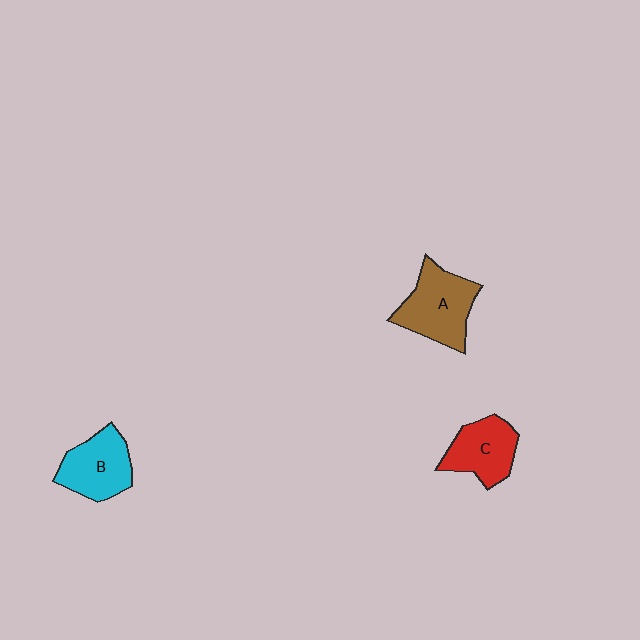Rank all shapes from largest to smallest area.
From largest to smallest: A (brown), B (cyan), C (red).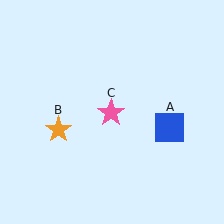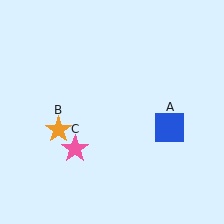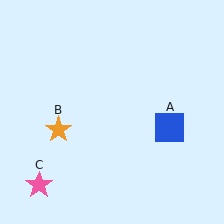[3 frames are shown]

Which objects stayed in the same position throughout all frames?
Blue square (object A) and orange star (object B) remained stationary.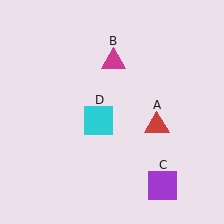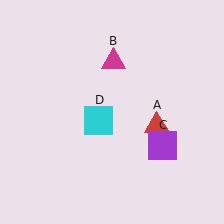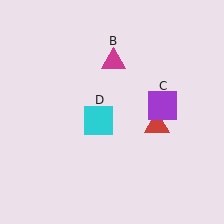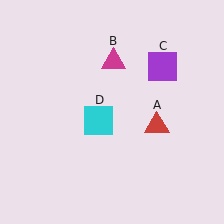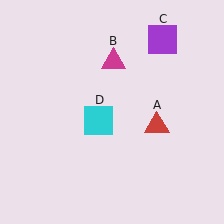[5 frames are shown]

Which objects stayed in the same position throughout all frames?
Red triangle (object A) and magenta triangle (object B) and cyan square (object D) remained stationary.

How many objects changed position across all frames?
1 object changed position: purple square (object C).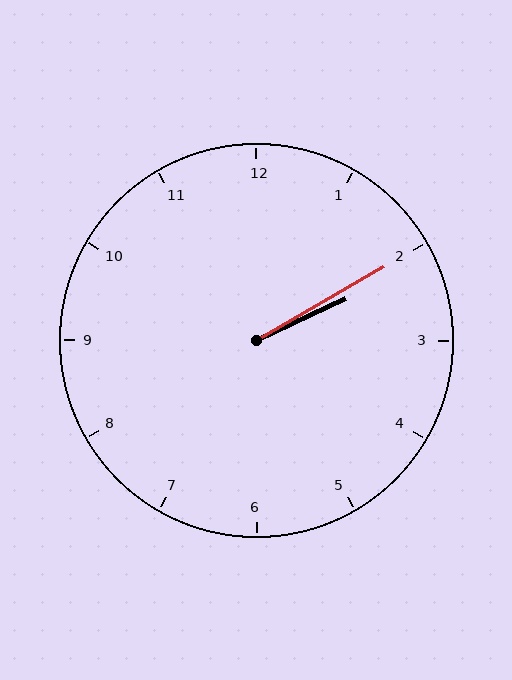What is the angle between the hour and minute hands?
Approximately 5 degrees.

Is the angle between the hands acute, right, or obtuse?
It is acute.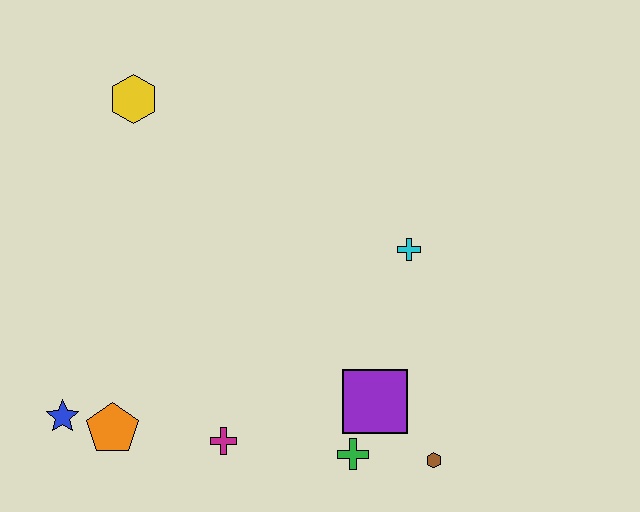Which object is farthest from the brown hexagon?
The yellow hexagon is farthest from the brown hexagon.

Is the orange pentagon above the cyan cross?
No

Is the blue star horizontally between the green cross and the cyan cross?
No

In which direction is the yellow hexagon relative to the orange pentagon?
The yellow hexagon is above the orange pentagon.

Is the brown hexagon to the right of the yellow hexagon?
Yes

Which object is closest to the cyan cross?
The purple square is closest to the cyan cross.